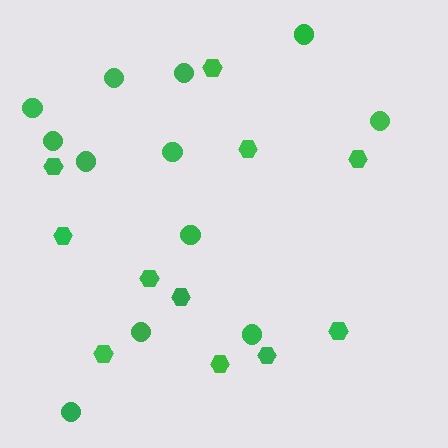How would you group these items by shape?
There are 2 groups: one group of circles (12) and one group of hexagons (11).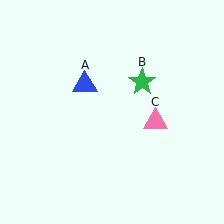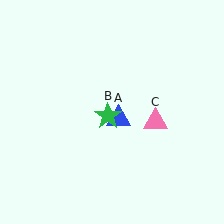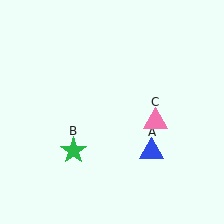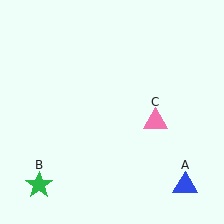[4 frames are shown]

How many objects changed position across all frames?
2 objects changed position: blue triangle (object A), green star (object B).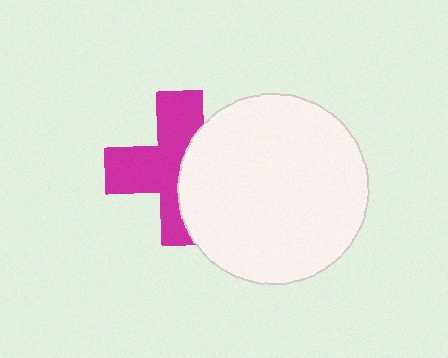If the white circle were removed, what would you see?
You would see the complete magenta cross.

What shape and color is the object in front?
The object in front is a white circle.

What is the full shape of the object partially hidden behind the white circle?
The partially hidden object is a magenta cross.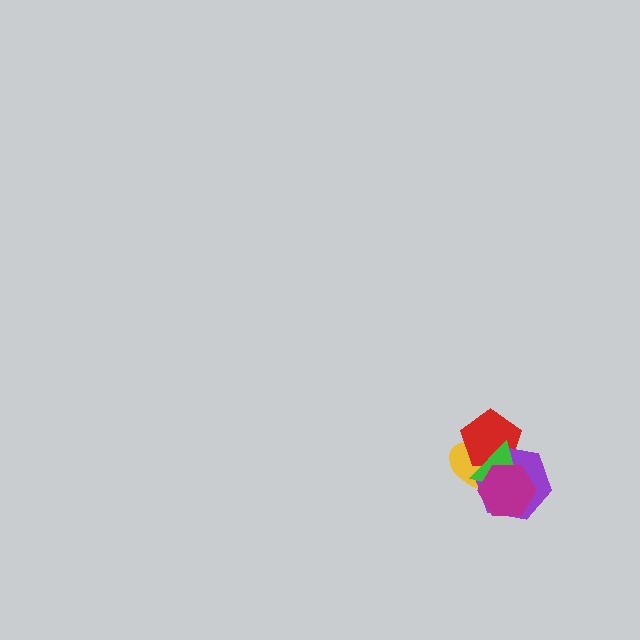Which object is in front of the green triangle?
The magenta hexagon is in front of the green triangle.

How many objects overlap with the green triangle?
4 objects overlap with the green triangle.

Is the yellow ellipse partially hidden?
Yes, it is partially covered by another shape.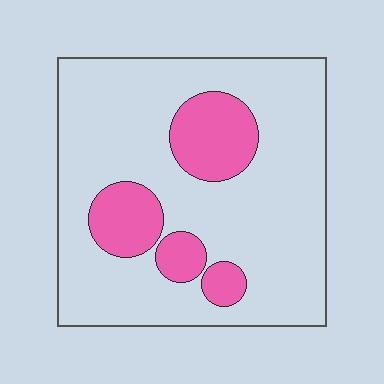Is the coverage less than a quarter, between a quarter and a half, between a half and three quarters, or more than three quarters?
Less than a quarter.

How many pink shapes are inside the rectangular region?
4.